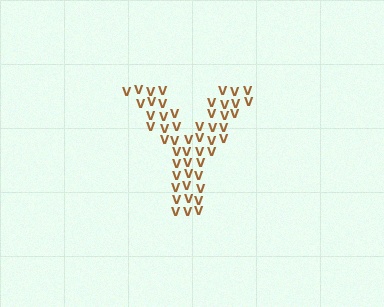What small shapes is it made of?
It is made of small letter V's.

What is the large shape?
The large shape is the letter Y.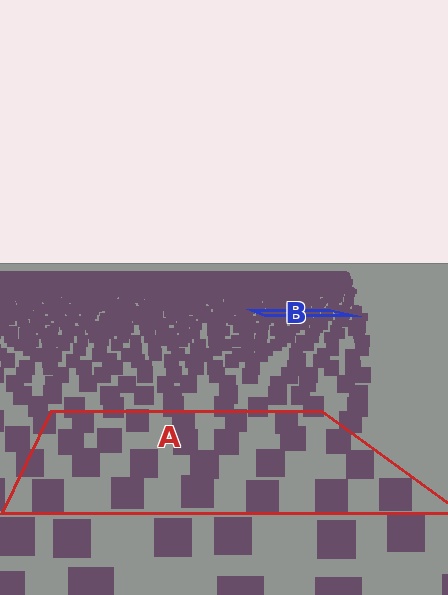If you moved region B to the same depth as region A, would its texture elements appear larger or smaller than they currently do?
They would appear larger. At a closer depth, the same texture elements are projected at a bigger on-screen size.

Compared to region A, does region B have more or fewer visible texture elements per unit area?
Region B has more texture elements per unit area — they are packed more densely because it is farther away.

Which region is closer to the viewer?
Region A is closer. The texture elements there are larger and more spread out.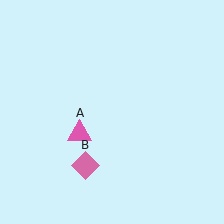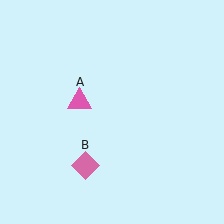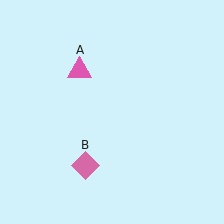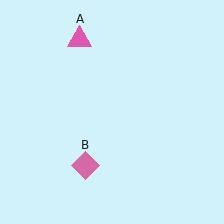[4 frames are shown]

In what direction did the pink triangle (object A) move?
The pink triangle (object A) moved up.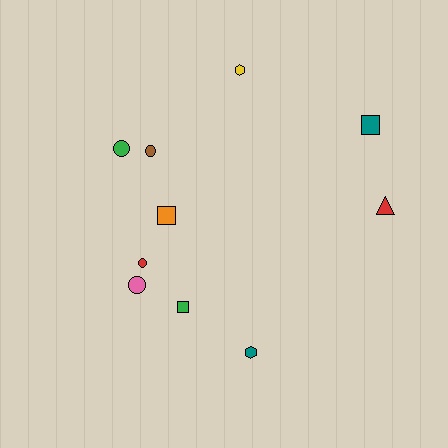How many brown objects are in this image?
There is 1 brown object.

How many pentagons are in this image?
There are no pentagons.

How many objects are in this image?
There are 10 objects.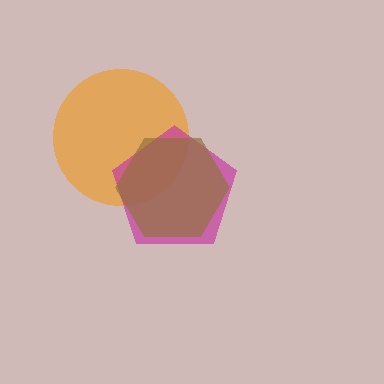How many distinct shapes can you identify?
There are 3 distinct shapes: an orange circle, a magenta pentagon, a brown hexagon.